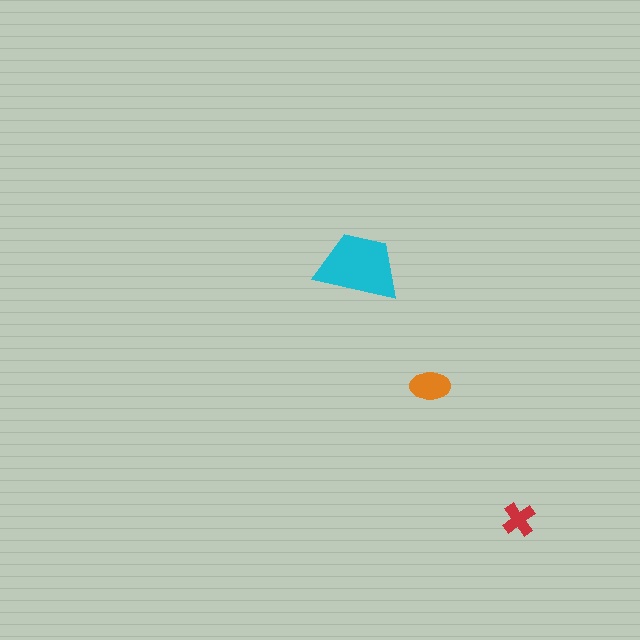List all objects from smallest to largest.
The red cross, the orange ellipse, the cyan trapezoid.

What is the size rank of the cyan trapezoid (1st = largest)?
1st.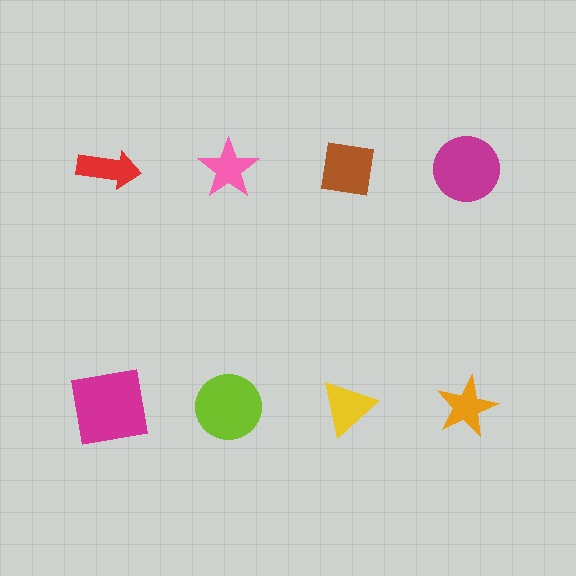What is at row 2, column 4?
An orange star.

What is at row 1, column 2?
A pink star.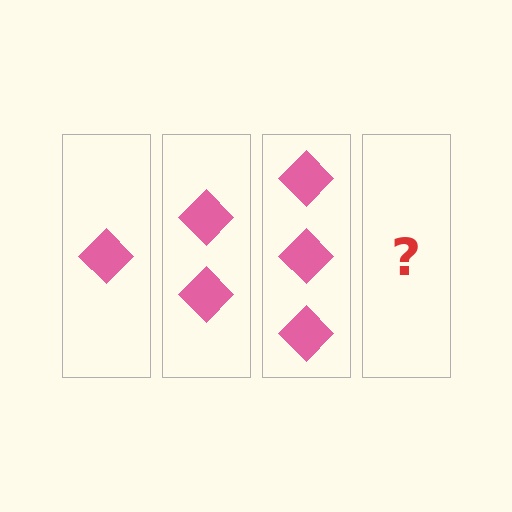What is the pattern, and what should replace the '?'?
The pattern is that each step adds one more diamond. The '?' should be 4 diamonds.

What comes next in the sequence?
The next element should be 4 diamonds.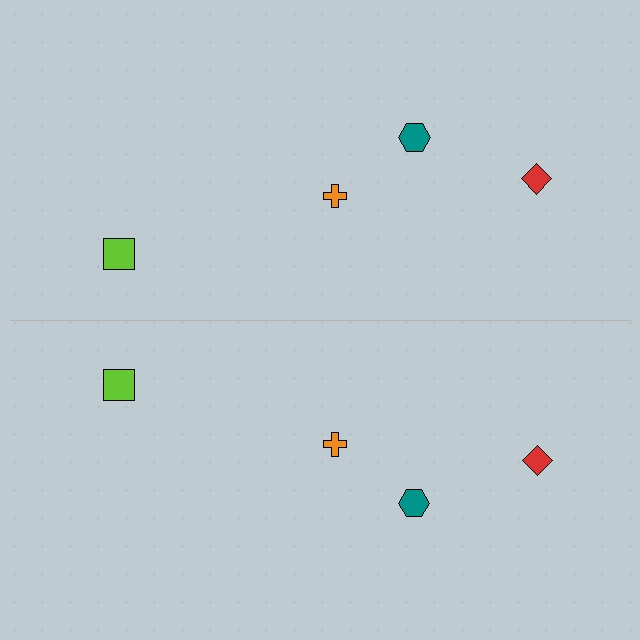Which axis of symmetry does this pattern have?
The pattern has a horizontal axis of symmetry running through the center of the image.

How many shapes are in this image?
There are 8 shapes in this image.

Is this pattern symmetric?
Yes, this pattern has bilateral (reflection) symmetry.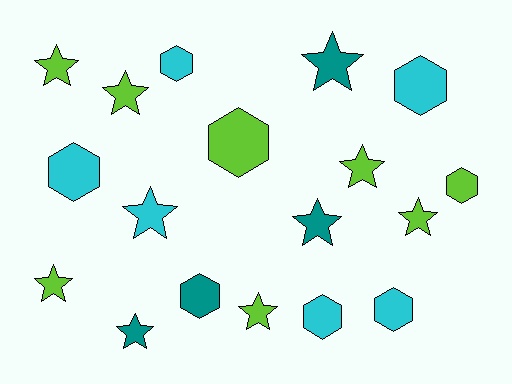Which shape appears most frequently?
Star, with 10 objects.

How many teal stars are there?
There are 3 teal stars.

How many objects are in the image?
There are 18 objects.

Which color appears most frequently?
Lime, with 8 objects.